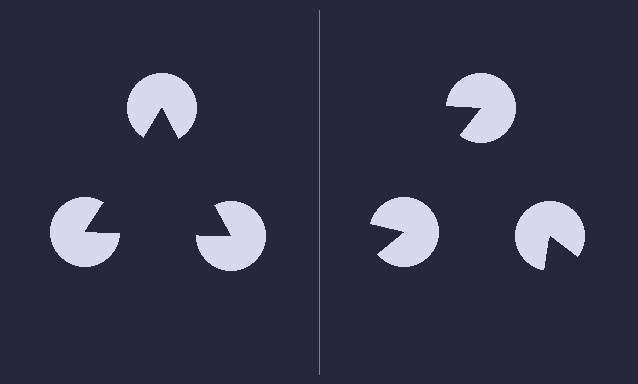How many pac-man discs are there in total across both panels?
6 — 3 on each side.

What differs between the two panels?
The pac-man discs are positioned identically on both sides; only the wedge orientations differ. On the left they align to a triangle; on the right they are misaligned.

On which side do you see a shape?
An illusory triangle appears on the left side. On the right side the wedge cuts are rotated, so no coherent shape forms.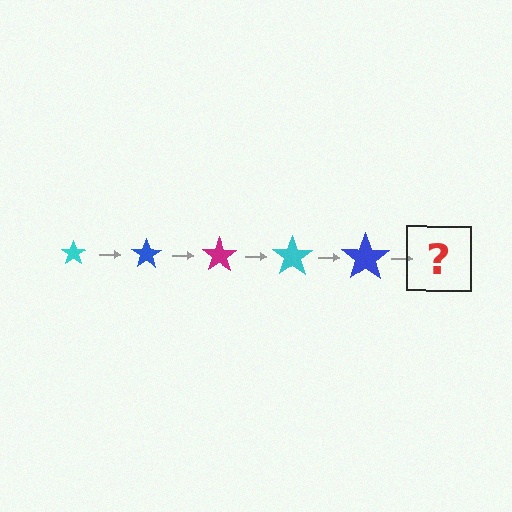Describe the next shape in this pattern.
It should be a magenta star, larger than the previous one.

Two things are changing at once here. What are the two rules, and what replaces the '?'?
The two rules are that the star grows larger each step and the color cycles through cyan, blue, and magenta. The '?' should be a magenta star, larger than the previous one.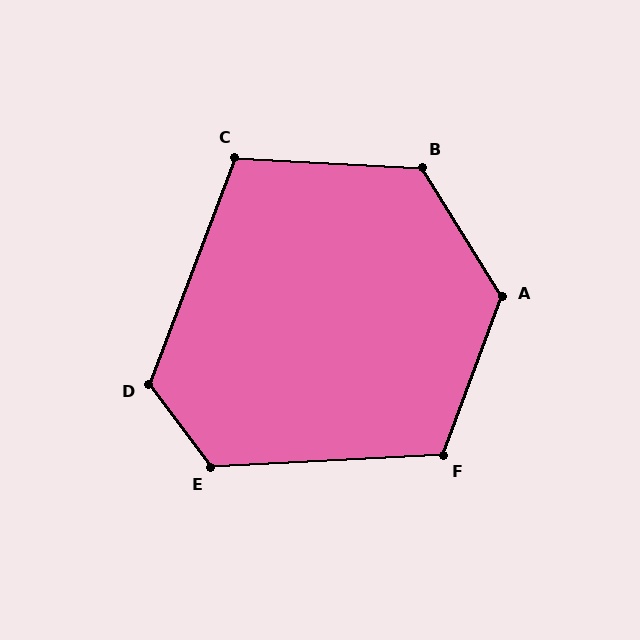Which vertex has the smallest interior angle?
C, at approximately 108 degrees.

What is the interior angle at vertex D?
Approximately 122 degrees (obtuse).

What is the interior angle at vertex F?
Approximately 113 degrees (obtuse).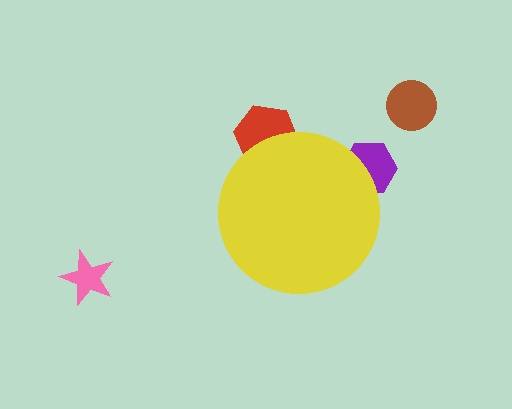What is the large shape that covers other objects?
A yellow circle.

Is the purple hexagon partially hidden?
Yes, the purple hexagon is partially hidden behind the yellow circle.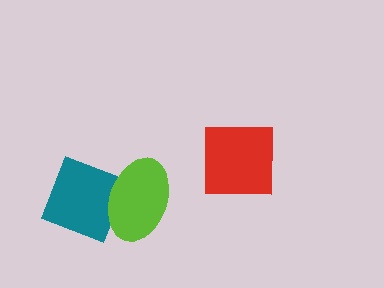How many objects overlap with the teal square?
1 object overlaps with the teal square.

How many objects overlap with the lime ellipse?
1 object overlaps with the lime ellipse.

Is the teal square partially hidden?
Yes, it is partially covered by another shape.